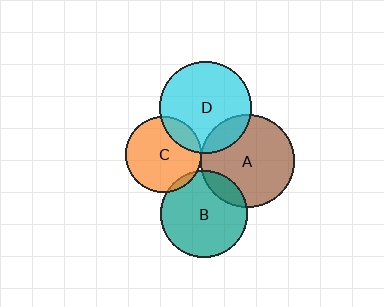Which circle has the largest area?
Circle A (brown).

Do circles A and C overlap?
Yes.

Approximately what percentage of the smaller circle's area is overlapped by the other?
Approximately 5%.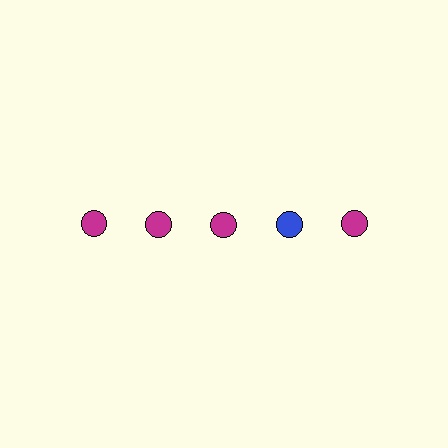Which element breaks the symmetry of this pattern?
The blue circle in the top row, second from right column breaks the symmetry. All other shapes are magenta circles.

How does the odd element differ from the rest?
It has a different color: blue instead of magenta.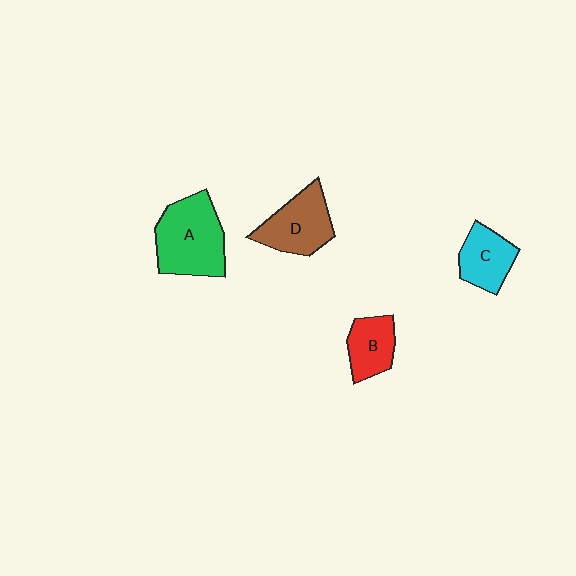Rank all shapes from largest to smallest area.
From largest to smallest: A (green), D (brown), C (cyan), B (red).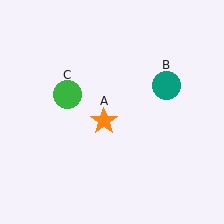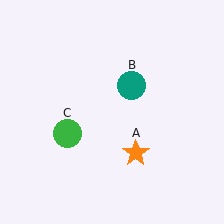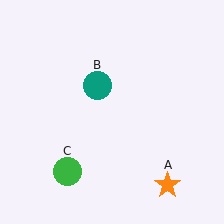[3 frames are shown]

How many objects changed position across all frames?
3 objects changed position: orange star (object A), teal circle (object B), green circle (object C).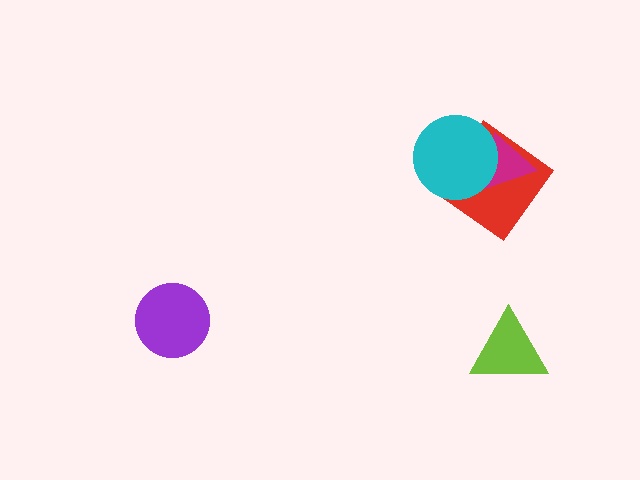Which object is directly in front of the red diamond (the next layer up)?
The magenta triangle is directly in front of the red diamond.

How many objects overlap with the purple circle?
0 objects overlap with the purple circle.